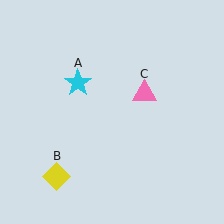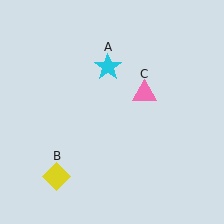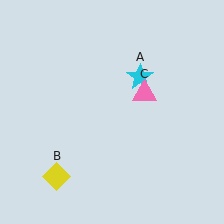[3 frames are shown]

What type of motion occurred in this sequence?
The cyan star (object A) rotated clockwise around the center of the scene.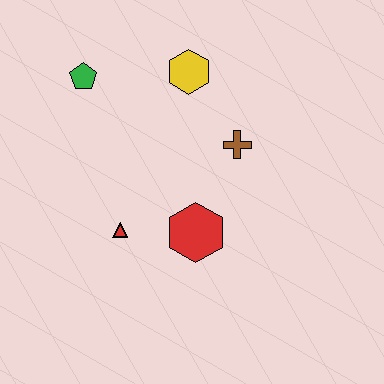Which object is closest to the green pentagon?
The yellow hexagon is closest to the green pentagon.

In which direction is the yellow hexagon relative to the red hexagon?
The yellow hexagon is above the red hexagon.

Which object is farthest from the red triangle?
The yellow hexagon is farthest from the red triangle.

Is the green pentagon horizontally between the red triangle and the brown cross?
No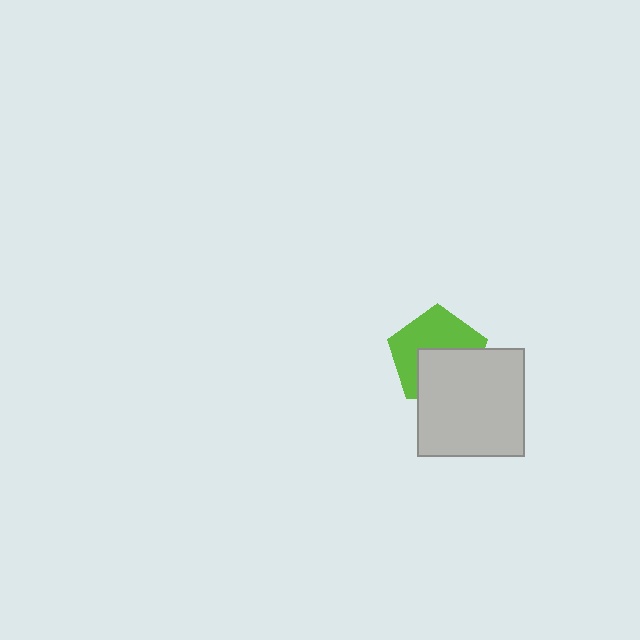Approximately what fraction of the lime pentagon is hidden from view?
Roughly 46% of the lime pentagon is hidden behind the light gray rectangle.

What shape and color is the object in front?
The object in front is a light gray rectangle.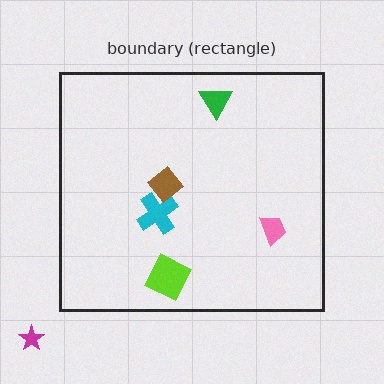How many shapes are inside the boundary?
5 inside, 1 outside.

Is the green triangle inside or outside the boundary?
Inside.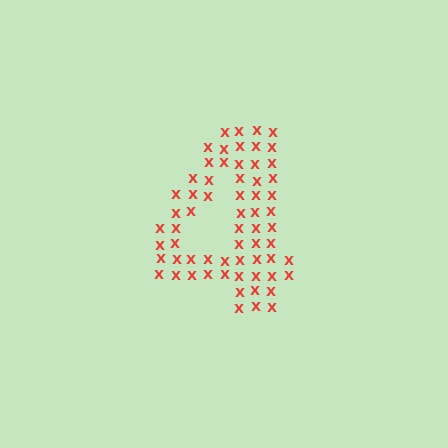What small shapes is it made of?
It is made of small letter X's.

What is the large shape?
The large shape is the digit 4.